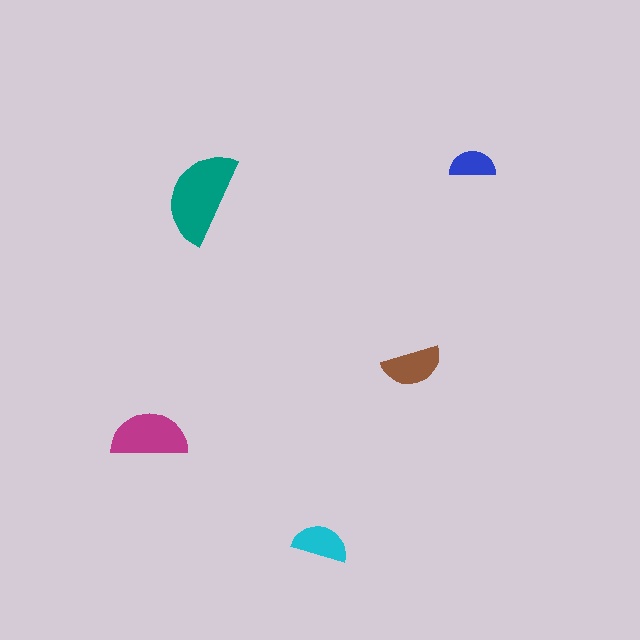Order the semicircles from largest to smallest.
the teal one, the magenta one, the brown one, the cyan one, the blue one.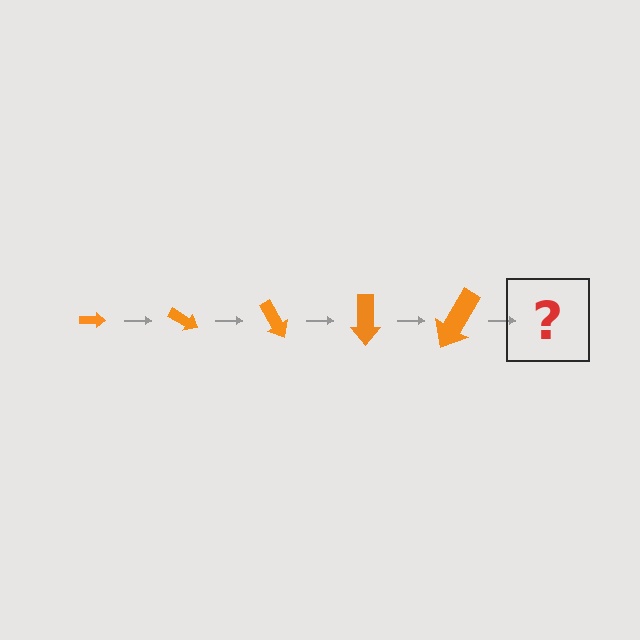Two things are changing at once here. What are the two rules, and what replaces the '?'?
The two rules are that the arrow grows larger each step and it rotates 30 degrees each step. The '?' should be an arrow, larger than the previous one and rotated 150 degrees from the start.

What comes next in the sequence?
The next element should be an arrow, larger than the previous one and rotated 150 degrees from the start.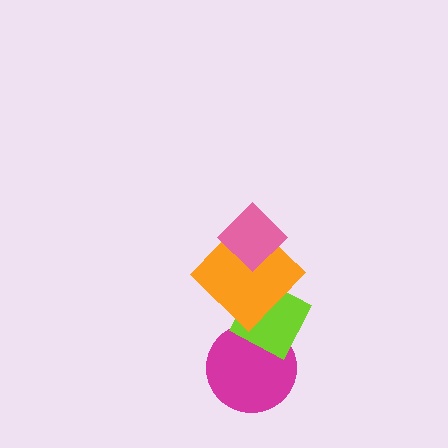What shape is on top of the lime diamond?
The orange diamond is on top of the lime diamond.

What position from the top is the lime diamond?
The lime diamond is 3rd from the top.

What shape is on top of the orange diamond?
The pink diamond is on top of the orange diamond.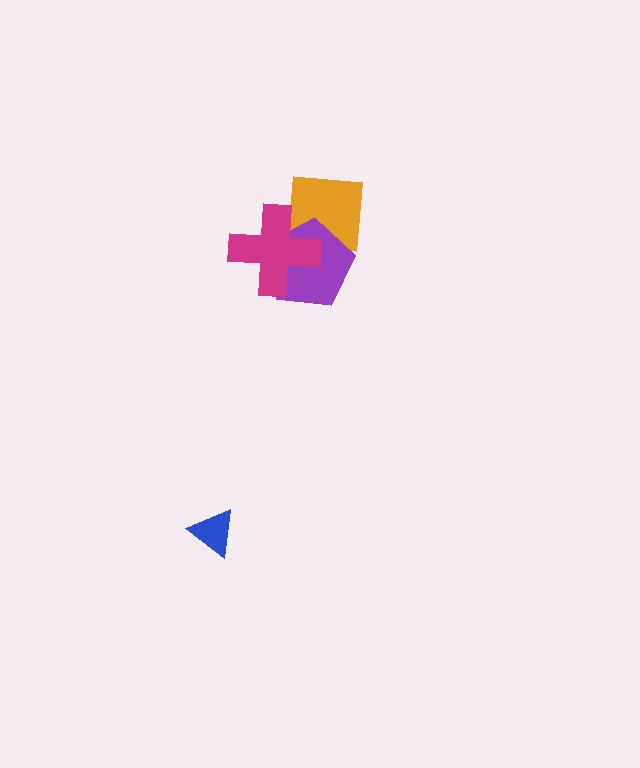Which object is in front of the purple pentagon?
The magenta cross is in front of the purple pentagon.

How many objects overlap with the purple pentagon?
2 objects overlap with the purple pentagon.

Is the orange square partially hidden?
Yes, it is partially covered by another shape.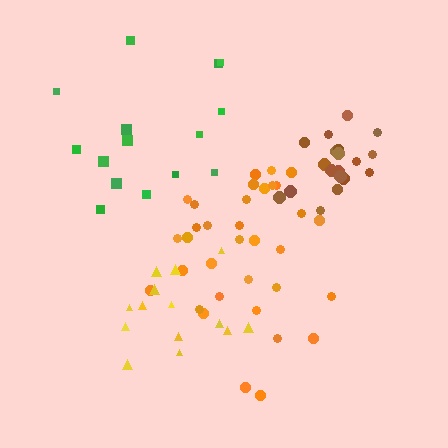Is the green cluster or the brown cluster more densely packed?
Brown.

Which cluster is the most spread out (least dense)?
Green.